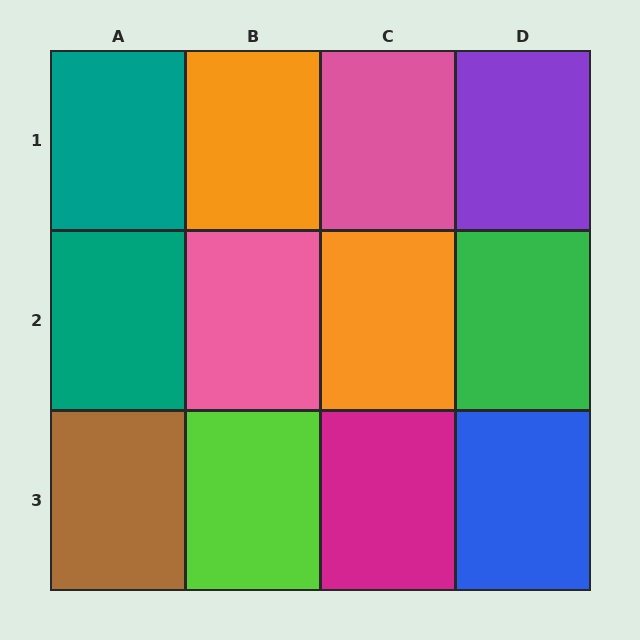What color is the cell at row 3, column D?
Blue.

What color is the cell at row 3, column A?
Brown.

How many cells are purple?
1 cell is purple.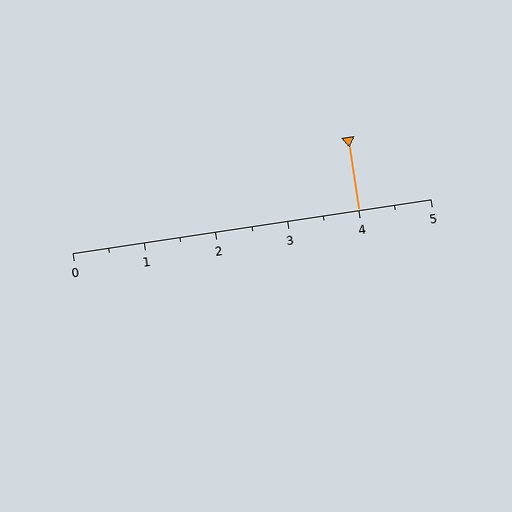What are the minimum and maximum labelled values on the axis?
The axis runs from 0 to 5.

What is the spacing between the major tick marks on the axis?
The major ticks are spaced 1 apart.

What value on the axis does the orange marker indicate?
The marker indicates approximately 4.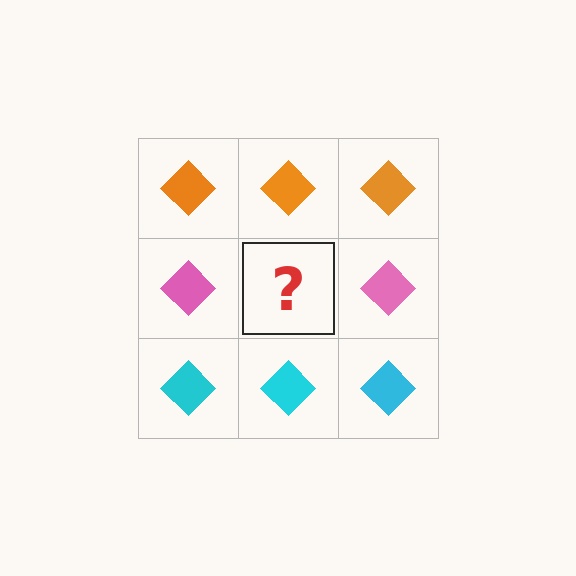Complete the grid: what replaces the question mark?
The question mark should be replaced with a pink diamond.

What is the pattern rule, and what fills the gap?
The rule is that each row has a consistent color. The gap should be filled with a pink diamond.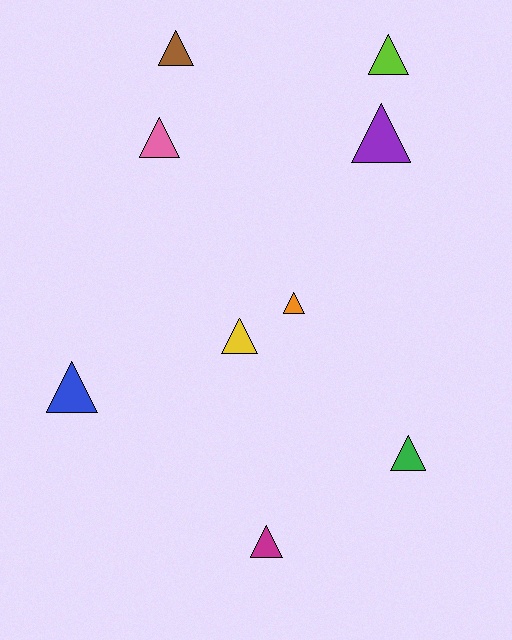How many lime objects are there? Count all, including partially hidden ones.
There is 1 lime object.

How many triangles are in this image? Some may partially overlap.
There are 9 triangles.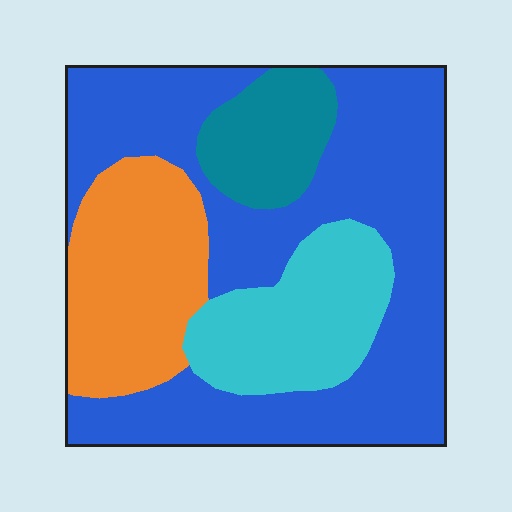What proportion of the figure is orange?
Orange takes up about one fifth (1/5) of the figure.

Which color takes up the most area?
Blue, at roughly 55%.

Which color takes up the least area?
Teal, at roughly 10%.